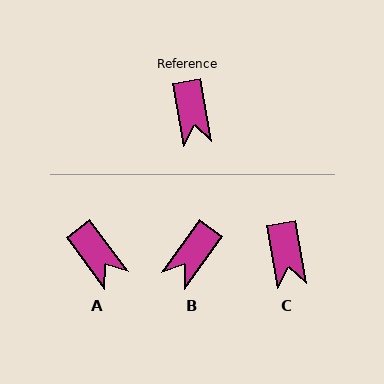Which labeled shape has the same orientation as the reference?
C.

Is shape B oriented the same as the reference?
No, it is off by about 46 degrees.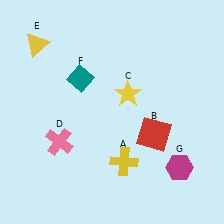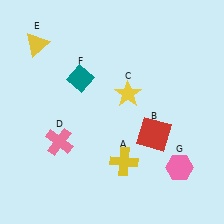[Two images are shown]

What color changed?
The hexagon (G) changed from magenta in Image 1 to pink in Image 2.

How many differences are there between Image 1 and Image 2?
There is 1 difference between the two images.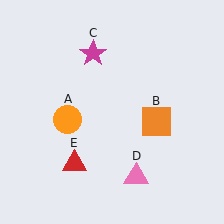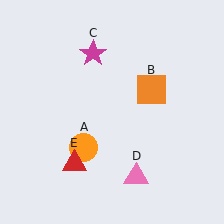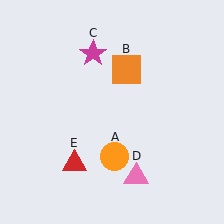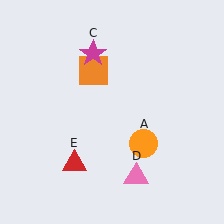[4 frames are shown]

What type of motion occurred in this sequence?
The orange circle (object A), orange square (object B) rotated counterclockwise around the center of the scene.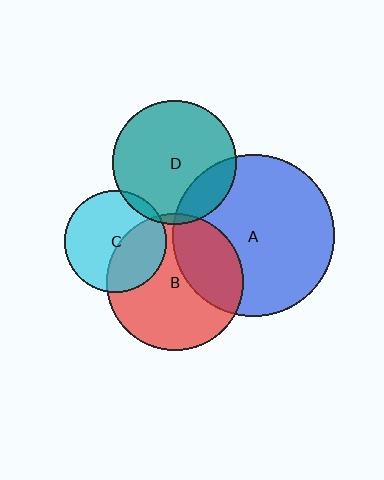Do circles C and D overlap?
Yes.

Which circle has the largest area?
Circle A (blue).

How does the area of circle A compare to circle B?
Approximately 1.4 times.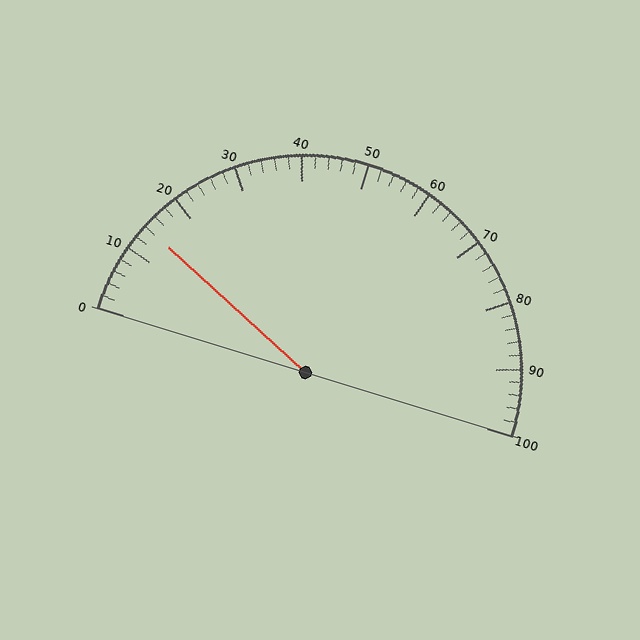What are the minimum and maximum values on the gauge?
The gauge ranges from 0 to 100.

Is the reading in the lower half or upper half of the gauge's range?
The reading is in the lower half of the range (0 to 100).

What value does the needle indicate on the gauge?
The needle indicates approximately 14.